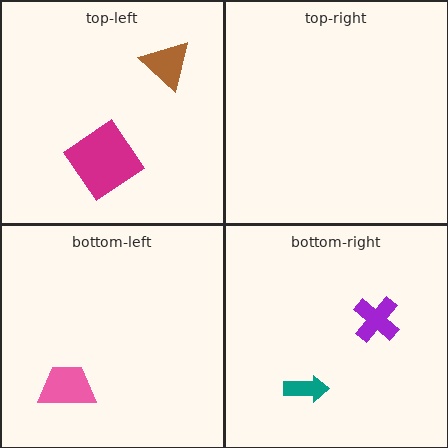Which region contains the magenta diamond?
The top-left region.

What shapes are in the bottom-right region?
The purple cross, the teal arrow.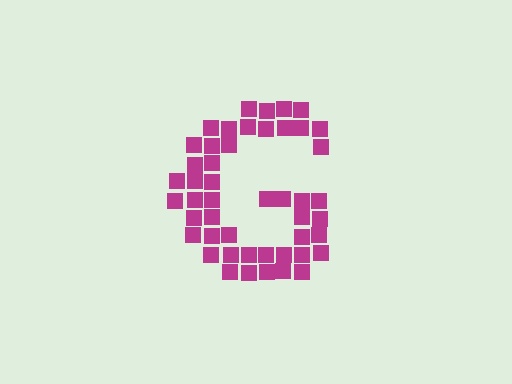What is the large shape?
The large shape is the letter G.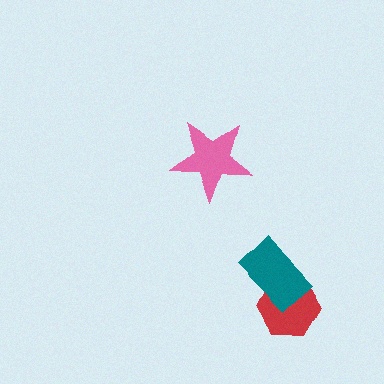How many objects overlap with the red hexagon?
1 object overlaps with the red hexagon.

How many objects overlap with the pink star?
0 objects overlap with the pink star.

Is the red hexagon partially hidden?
Yes, it is partially covered by another shape.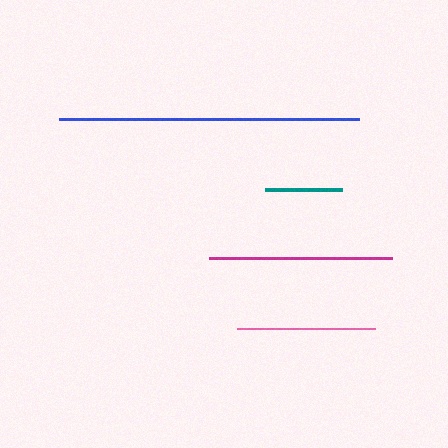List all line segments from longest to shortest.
From longest to shortest: blue, magenta, pink, teal.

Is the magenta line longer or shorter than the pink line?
The magenta line is longer than the pink line.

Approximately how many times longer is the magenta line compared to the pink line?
The magenta line is approximately 1.3 times the length of the pink line.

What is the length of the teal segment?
The teal segment is approximately 78 pixels long.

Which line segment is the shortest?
The teal line is the shortest at approximately 78 pixels.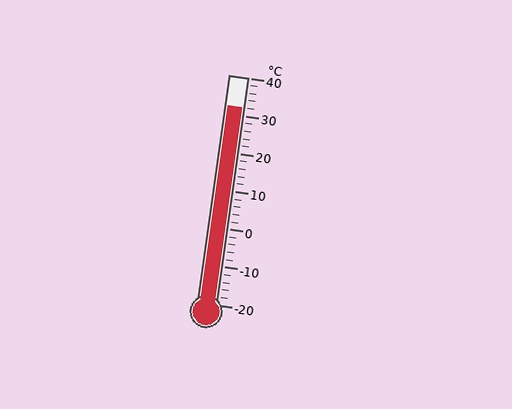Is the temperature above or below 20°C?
The temperature is above 20°C.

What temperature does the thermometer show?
The thermometer shows approximately 32°C.